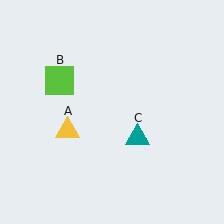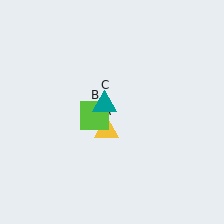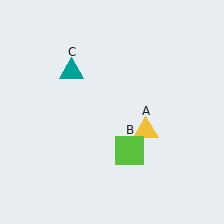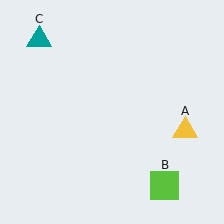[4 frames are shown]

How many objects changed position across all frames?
3 objects changed position: yellow triangle (object A), lime square (object B), teal triangle (object C).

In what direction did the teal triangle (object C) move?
The teal triangle (object C) moved up and to the left.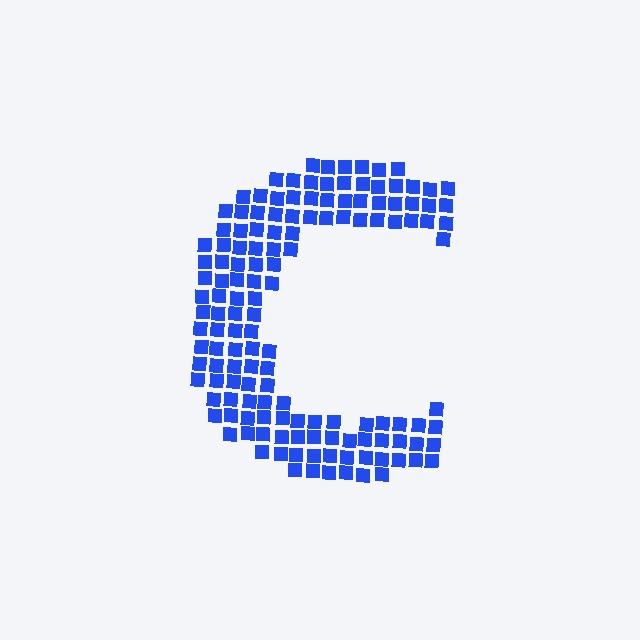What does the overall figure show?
The overall figure shows the letter C.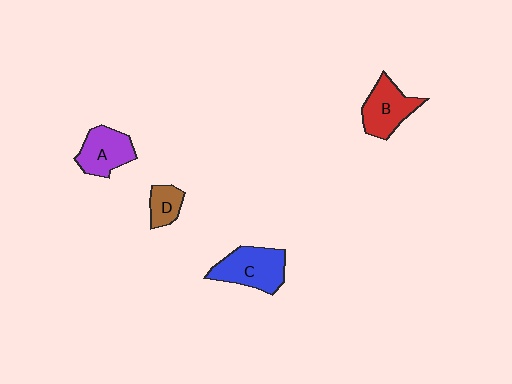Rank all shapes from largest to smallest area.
From largest to smallest: C (blue), B (red), A (purple), D (brown).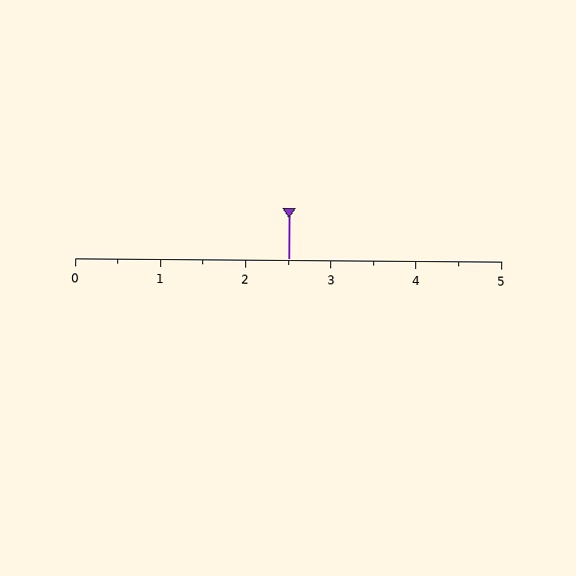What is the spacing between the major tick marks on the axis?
The major ticks are spaced 1 apart.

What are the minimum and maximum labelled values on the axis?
The axis runs from 0 to 5.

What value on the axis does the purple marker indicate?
The marker indicates approximately 2.5.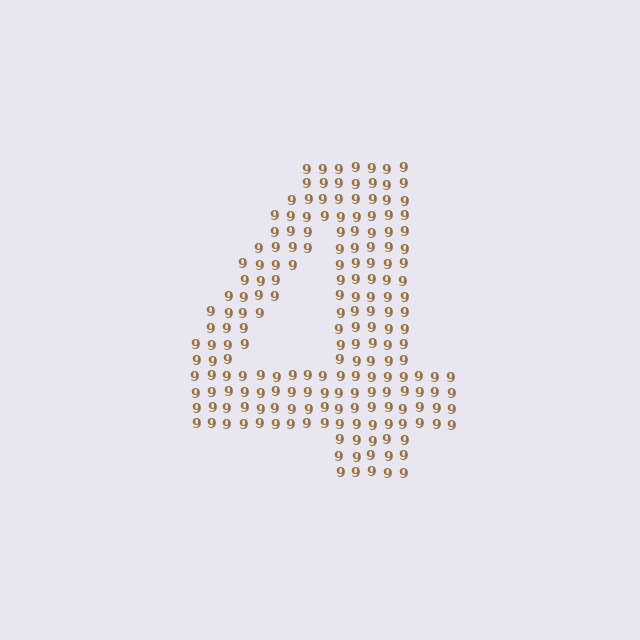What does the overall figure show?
The overall figure shows the digit 4.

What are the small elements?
The small elements are digit 9's.